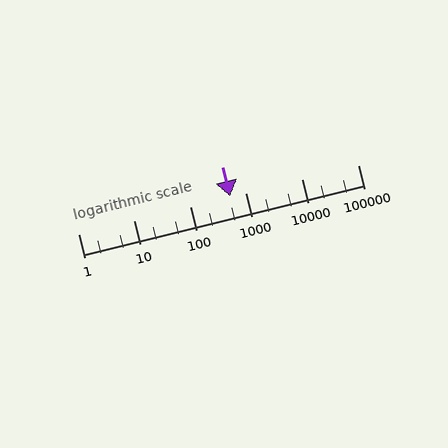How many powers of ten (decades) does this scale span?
The scale spans 5 decades, from 1 to 100000.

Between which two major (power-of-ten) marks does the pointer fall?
The pointer is between 100 and 1000.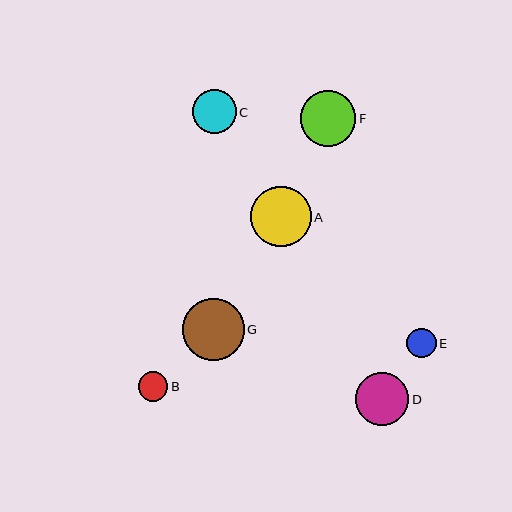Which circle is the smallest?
Circle B is the smallest with a size of approximately 29 pixels.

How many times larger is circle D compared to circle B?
Circle D is approximately 1.8 times the size of circle B.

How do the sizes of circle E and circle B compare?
Circle E and circle B are approximately the same size.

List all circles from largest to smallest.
From largest to smallest: G, A, F, D, C, E, B.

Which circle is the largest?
Circle G is the largest with a size of approximately 62 pixels.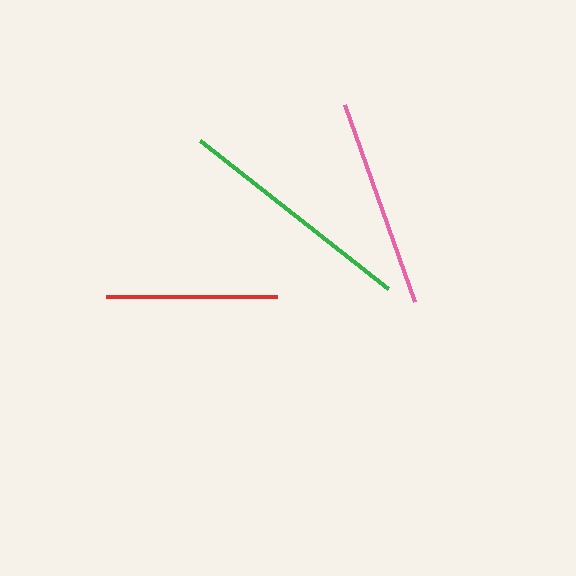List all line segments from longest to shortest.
From longest to shortest: green, pink, red.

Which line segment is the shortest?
The red line is the shortest at approximately 171 pixels.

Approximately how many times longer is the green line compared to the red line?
The green line is approximately 1.4 times the length of the red line.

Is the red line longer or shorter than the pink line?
The pink line is longer than the red line.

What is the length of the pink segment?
The pink segment is approximately 208 pixels long.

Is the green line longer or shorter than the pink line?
The green line is longer than the pink line.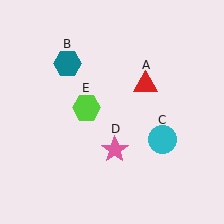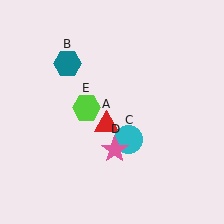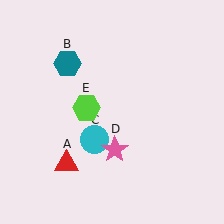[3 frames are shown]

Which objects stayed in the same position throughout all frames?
Teal hexagon (object B) and pink star (object D) and lime hexagon (object E) remained stationary.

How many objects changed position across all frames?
2 objects changed position: red triangle (object A), cyan circle (object C).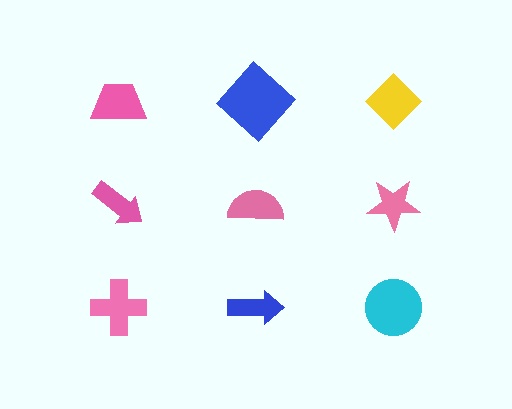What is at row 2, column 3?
A pink star.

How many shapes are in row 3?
3 shapes.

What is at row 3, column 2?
A blue arrow.